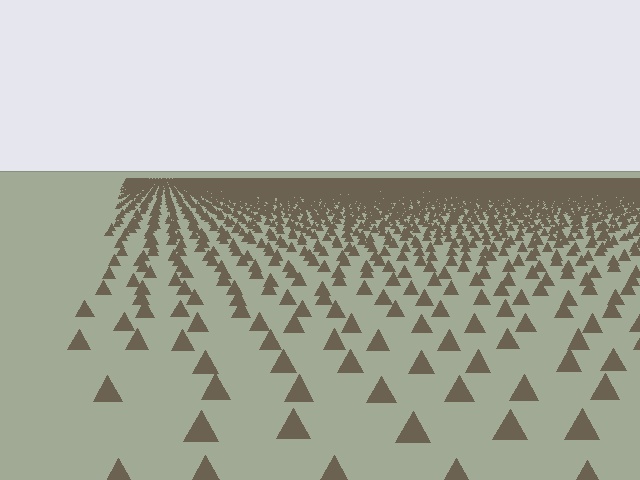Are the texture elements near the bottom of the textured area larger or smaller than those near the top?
Larger. Near the bottom, elements are closer to the viewer and appear at a bigger on-screen size.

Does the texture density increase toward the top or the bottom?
Density increases toward the top.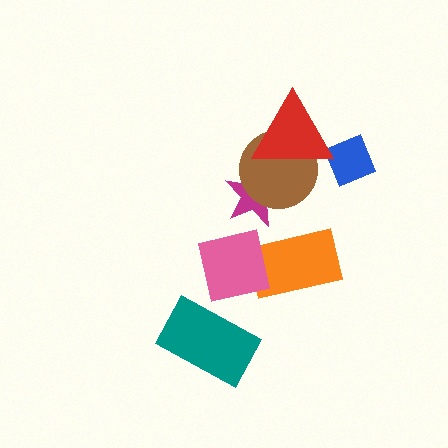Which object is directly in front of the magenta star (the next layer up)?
The brown circle is directly in front of the magenta star.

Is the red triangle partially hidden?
No, no other shape covers it.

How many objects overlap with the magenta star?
2 objects overlap with the magenta star.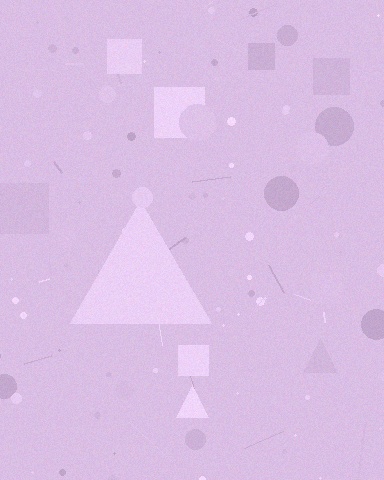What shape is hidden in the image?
A triangle is hidden in the image.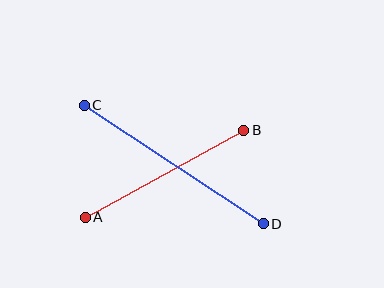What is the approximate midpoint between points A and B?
The midpoint is at approximately (164, 174) pixels.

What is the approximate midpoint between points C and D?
The midpoint is at approximately (174, 164) pixels.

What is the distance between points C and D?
The distance is approximately 215 pixels.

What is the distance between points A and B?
The distance is approximately 180 pixels.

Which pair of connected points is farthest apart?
Points C and D are farthest apart.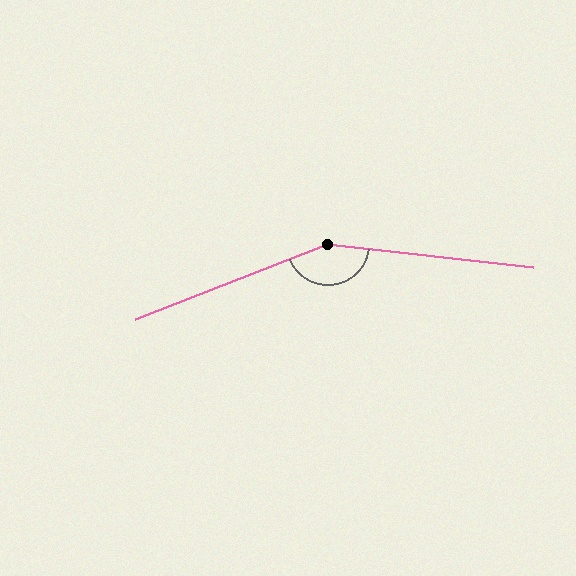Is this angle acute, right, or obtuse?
It is obtuse.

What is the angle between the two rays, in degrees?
Approximately 152 degrees.